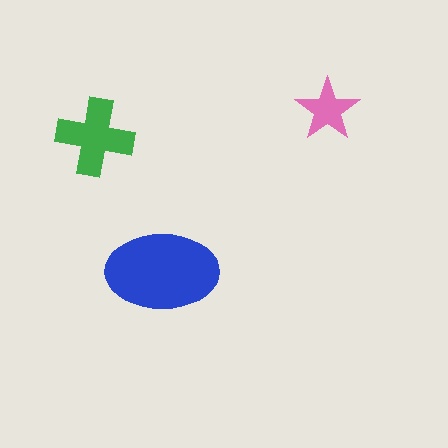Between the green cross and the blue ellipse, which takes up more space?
The blue ellipse.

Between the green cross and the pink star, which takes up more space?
The green cross.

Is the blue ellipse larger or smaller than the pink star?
Larger.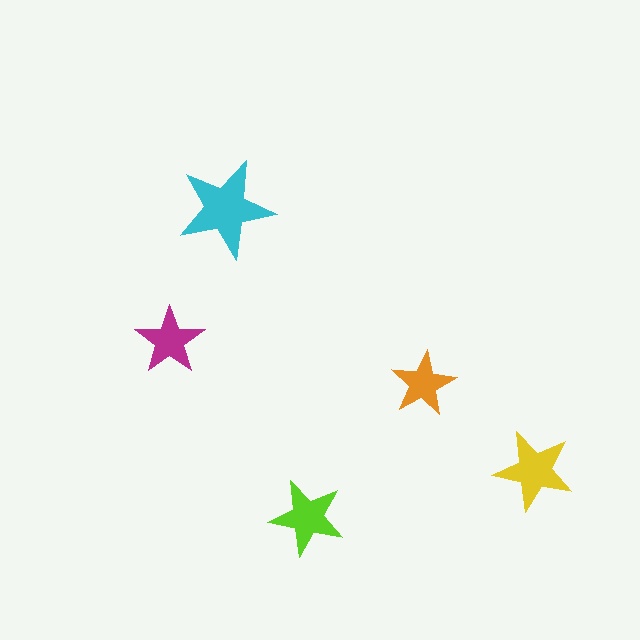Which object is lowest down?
The lime star is bottommost.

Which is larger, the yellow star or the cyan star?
The cyan one.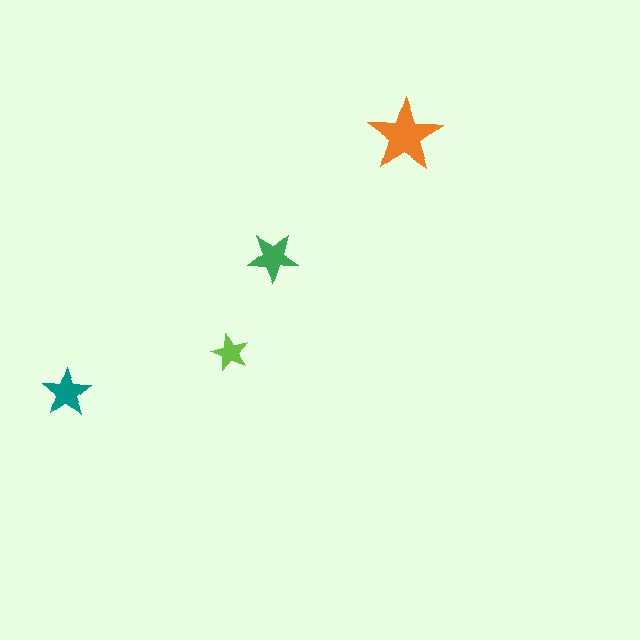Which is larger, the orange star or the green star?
The orange one.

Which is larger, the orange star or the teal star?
The orange one.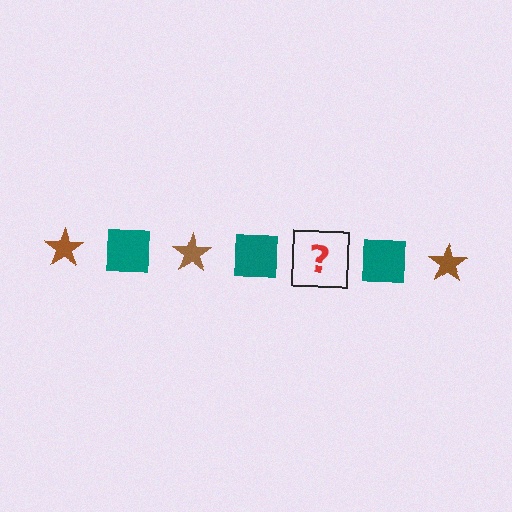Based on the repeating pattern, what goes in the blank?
The blank should be a brown star.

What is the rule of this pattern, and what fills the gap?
The rule is that the pattern alternates between brown star and teal square. The gap should be filled with a brown star.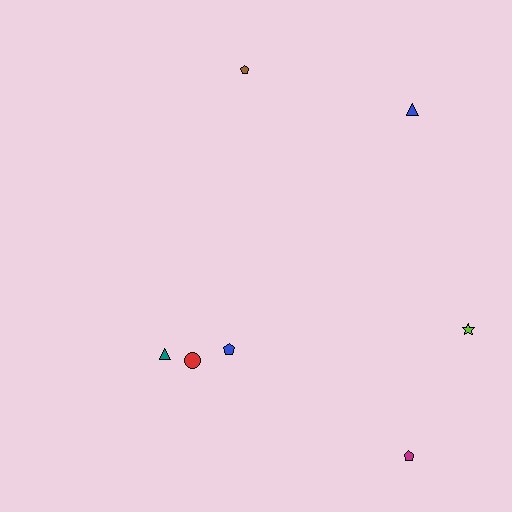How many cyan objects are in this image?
There are no cyan objects.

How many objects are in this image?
There are 7 objects.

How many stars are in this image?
There is 1 star.